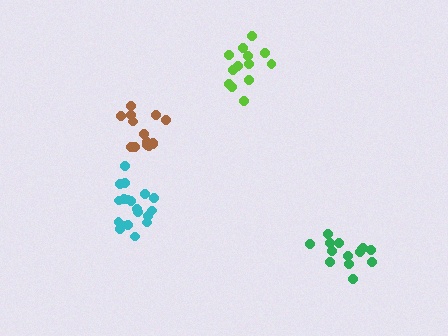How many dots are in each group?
Group 1: 14 dots, Group 2: 13 dots, Group 3: 14 dots, Group 4: 19 dots (60 total).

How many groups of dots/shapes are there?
There are 4 groups.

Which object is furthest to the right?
The green cluster is rightmost.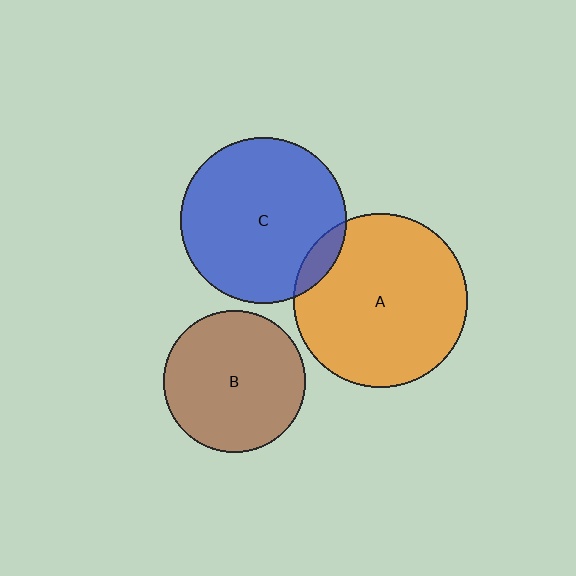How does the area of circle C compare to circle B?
Approximately 1.4 times.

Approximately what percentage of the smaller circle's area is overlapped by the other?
Approximately 10%.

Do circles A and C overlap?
Yes.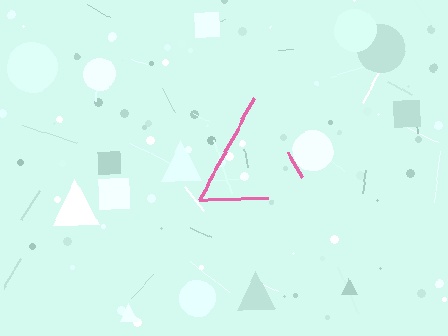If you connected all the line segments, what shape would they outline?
They would outline a triangle.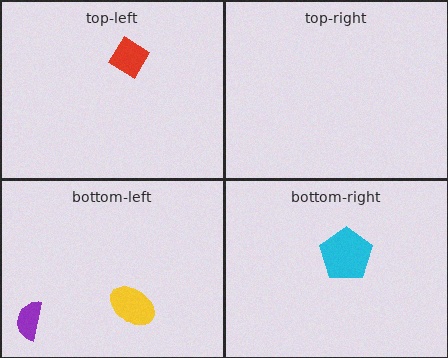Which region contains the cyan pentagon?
The bottom-right region.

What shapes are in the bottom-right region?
The cyan pentagon.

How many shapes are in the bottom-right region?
1.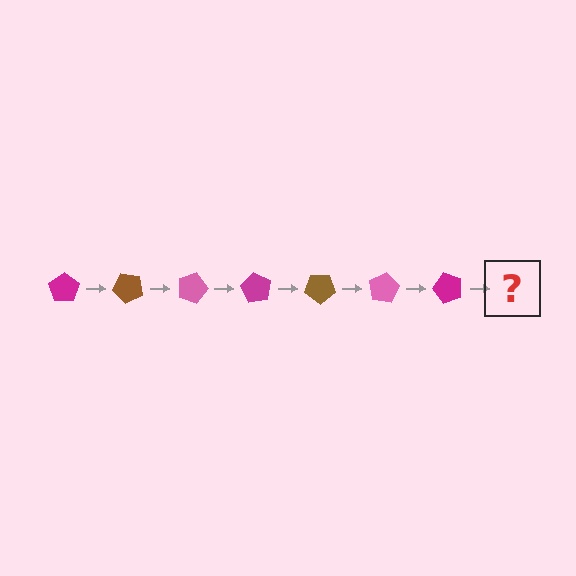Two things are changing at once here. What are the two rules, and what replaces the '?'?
The two rules are that it rotates 45 degrees each step and the color cycles through magenta, brown, and pink. The '?' should be a brown pentagon, rotated 315 degrees from the start.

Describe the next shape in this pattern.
It should be a brown pentagon, rotated 315 degrees from the start.